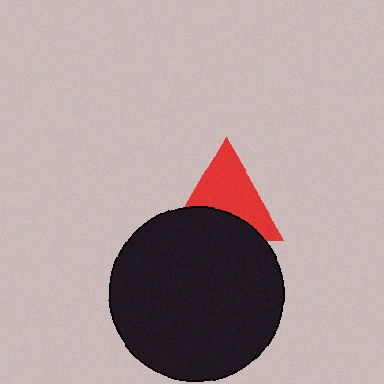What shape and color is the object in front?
The object in front is a black circle.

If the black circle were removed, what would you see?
You would see the complete red triangle.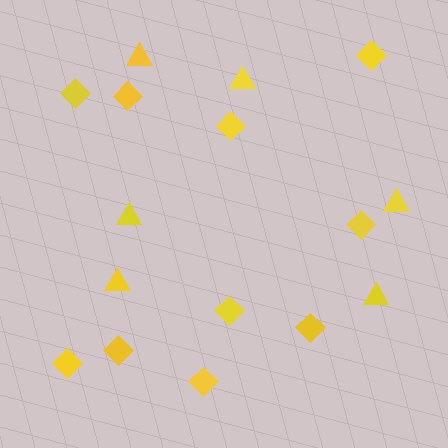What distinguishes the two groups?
There are 2 groups: one group of triangles (6) and one group of diamonds (10).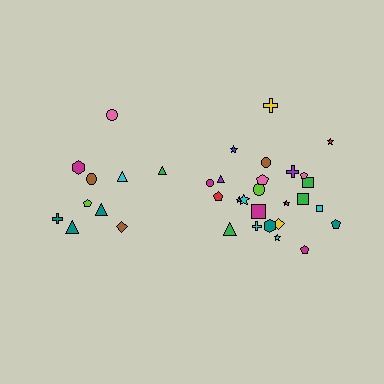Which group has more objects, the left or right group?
The right group.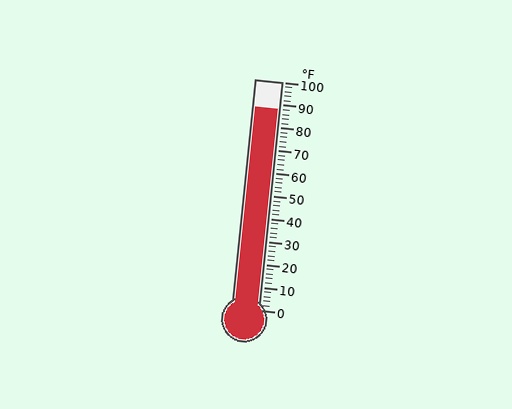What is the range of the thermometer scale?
The thermometer scale ranges from 0°F to 100°F.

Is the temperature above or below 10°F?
The temperature is above 10°F.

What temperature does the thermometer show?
The thermometer shows approximately 88°F.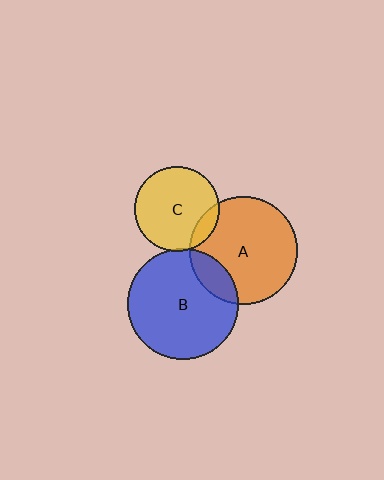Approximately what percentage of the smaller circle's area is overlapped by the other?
Approximately 10%.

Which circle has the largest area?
Circle B (blue).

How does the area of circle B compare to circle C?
Approximately 1.7 times.